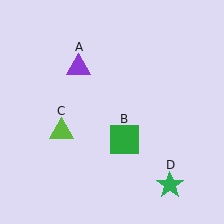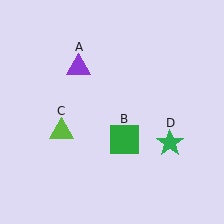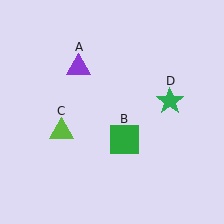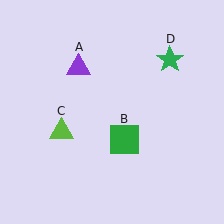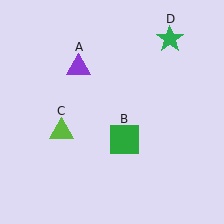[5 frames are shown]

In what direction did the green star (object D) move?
The green star (object D) moved up.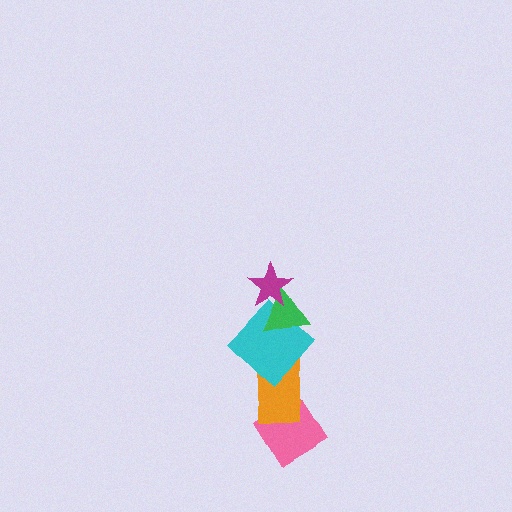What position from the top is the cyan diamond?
The cyan diamond is 3rd from the top.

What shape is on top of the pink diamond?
The orange rectangle is on top of the pink diamond.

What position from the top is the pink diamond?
The pink diamond is 5th from the top.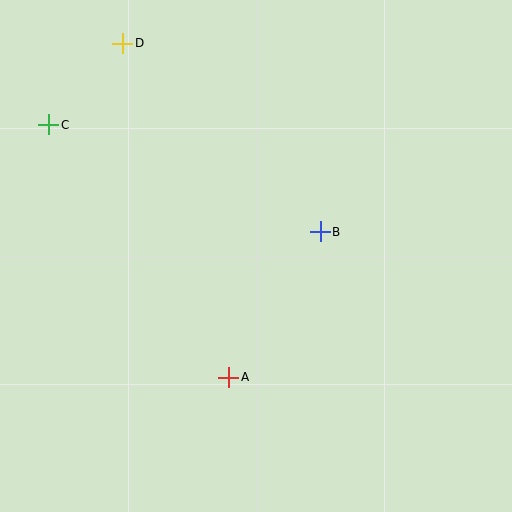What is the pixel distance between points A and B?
The distance between A and B is 172 pixels.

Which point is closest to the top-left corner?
Point D is closest to the top-left corner.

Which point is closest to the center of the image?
Point B at (320, 232) is closest to the center.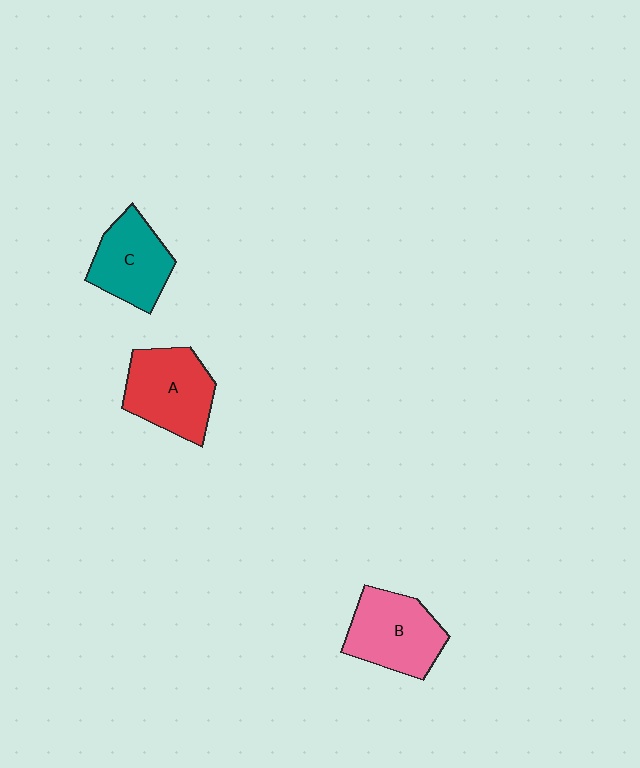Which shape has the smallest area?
Shape C (teal).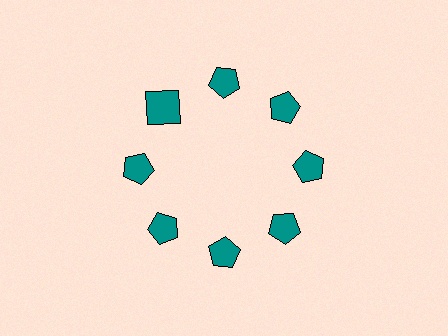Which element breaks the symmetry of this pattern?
The teal square at roughly the 10 o'clock position breaks the symmetry. All other shapes are teal pentagons.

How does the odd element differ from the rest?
It has a different shape: square instead of pentagon.